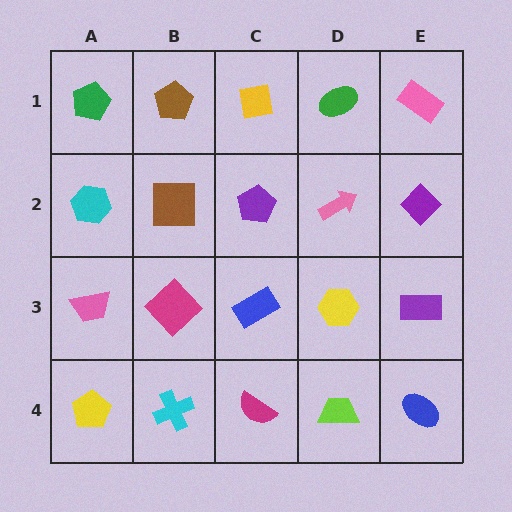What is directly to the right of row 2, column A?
A brown square.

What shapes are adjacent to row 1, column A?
A cyan hexagon (row 2, column A), a brown pentagon (row 1, column B).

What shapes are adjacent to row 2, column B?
A brown pentagon (row 1, column B), a magenta diamond (row 3, column B), a cyan hexagon (row 2, column A), a purple pentagon (row 2, column C).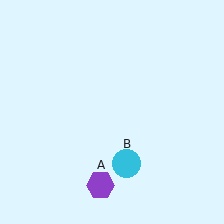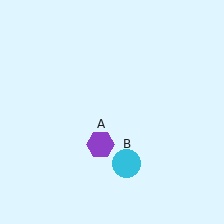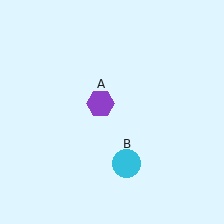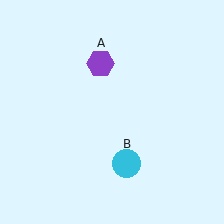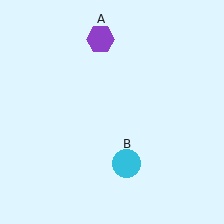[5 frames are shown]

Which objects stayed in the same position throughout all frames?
Cyan circle (object B) remained stationary.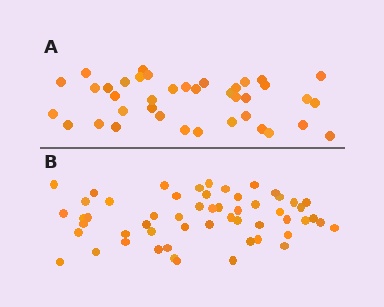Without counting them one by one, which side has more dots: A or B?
Region B (the bottom region) has more dots.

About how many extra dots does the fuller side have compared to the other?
Region B has approximately 15 more dots than region A.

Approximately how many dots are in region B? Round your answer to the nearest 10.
About 60 dots. (The exact count is 55, which rounds to 60.)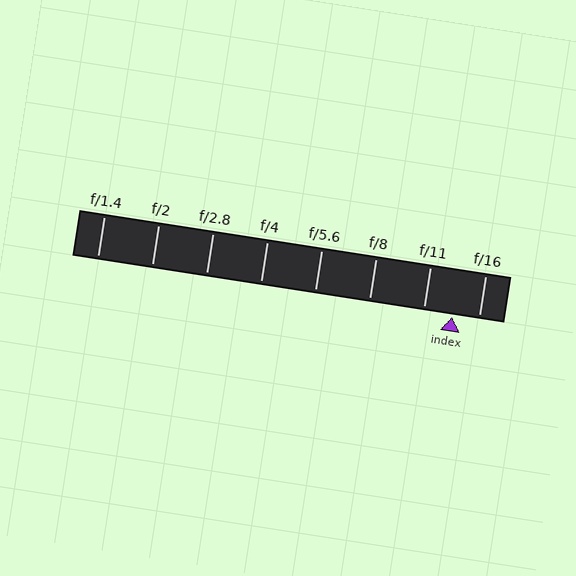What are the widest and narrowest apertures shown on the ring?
The widest aperture shown is f/1.4 and the narrowest is f/16.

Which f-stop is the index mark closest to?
The index mark is closest to f/16.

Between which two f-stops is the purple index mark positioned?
The index mark is between f/11 and f/16.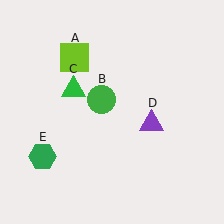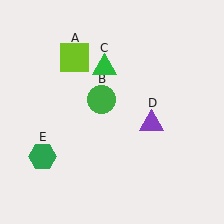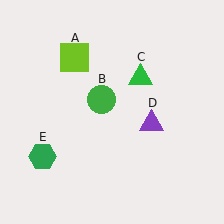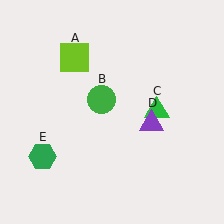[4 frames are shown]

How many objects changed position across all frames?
1 object changed position: green triangle (object C).